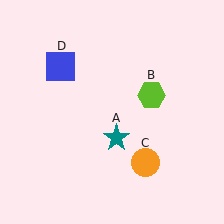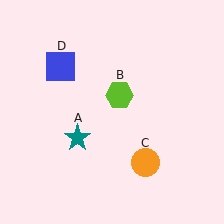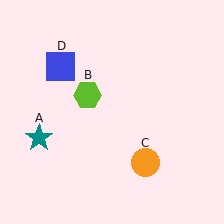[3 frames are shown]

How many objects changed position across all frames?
2 objects changed position: teal star (object A), lime hexagon (object B).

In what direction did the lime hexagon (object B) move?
The lime hexagon (object B) moved left.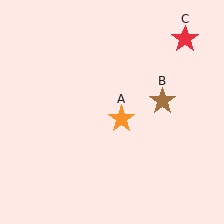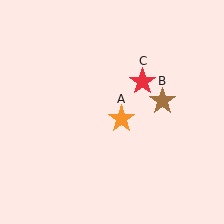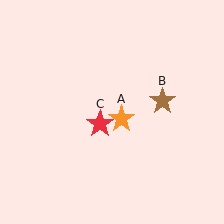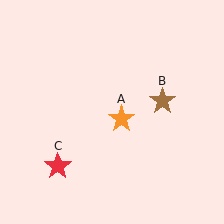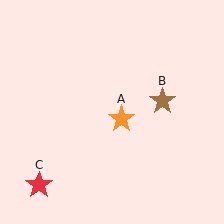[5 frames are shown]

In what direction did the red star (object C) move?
The red star (object C) moved down and to the left.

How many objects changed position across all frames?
1 object changed position: red star (object C).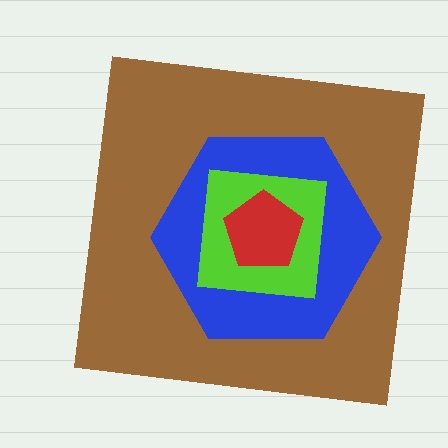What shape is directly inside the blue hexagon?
The lime square.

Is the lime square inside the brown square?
Yes.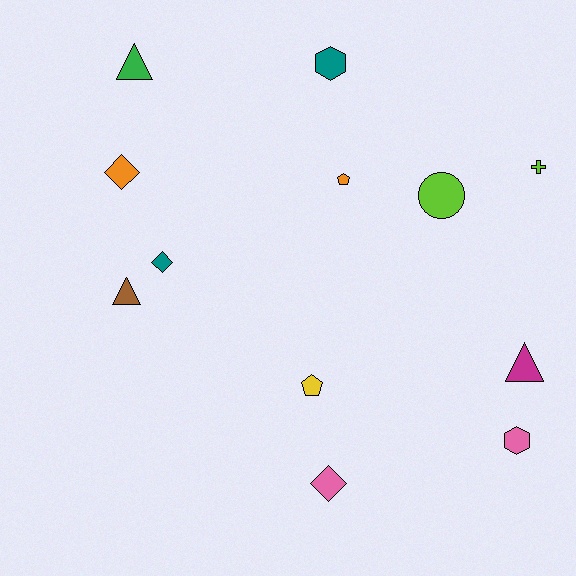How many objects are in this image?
There are 12 objects.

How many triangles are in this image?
There are 3 triangles.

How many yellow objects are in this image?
There is 1 yellow object.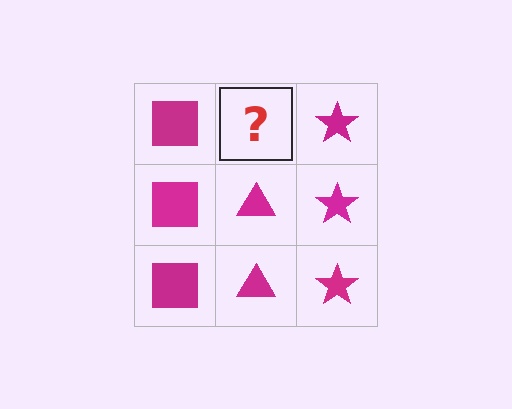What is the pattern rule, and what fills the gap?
The rule is that each column has a consistent shape. The gap should be filled with a magenta triangle.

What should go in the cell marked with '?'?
The missing cell should contain a magenta triangle.